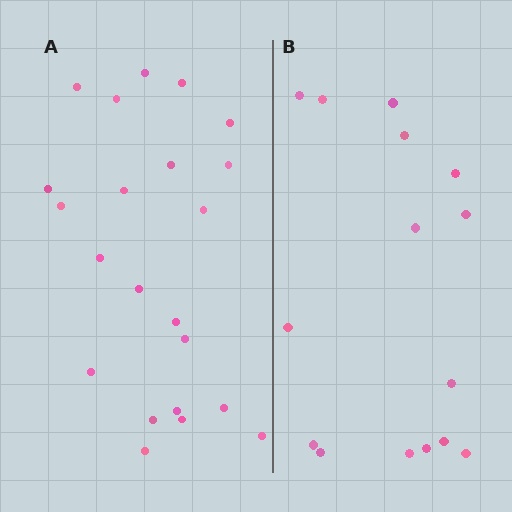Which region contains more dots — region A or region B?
Region A (the left region) has more dots.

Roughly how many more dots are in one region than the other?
Region A has roughly 8 or so more dots than region B.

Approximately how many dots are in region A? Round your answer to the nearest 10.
About 20 dots. (The exact count is 22, which rounds to 20.)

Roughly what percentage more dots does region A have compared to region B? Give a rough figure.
About 45% more.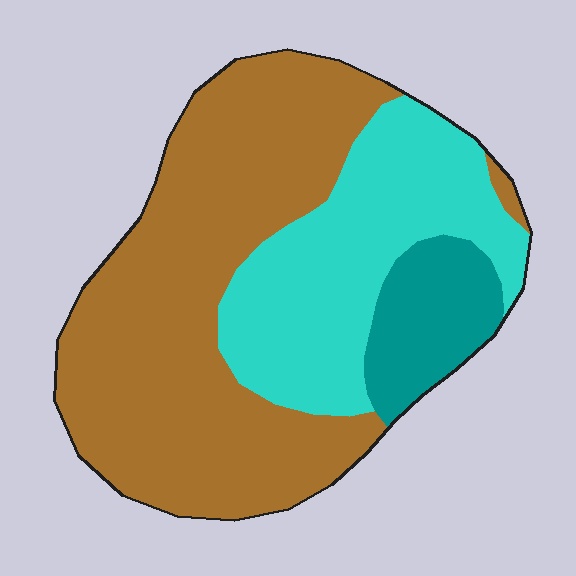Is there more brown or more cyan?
Brown.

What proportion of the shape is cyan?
Cyan takes up about one third (1/3) of the shape.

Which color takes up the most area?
Brown, at roughly 60%.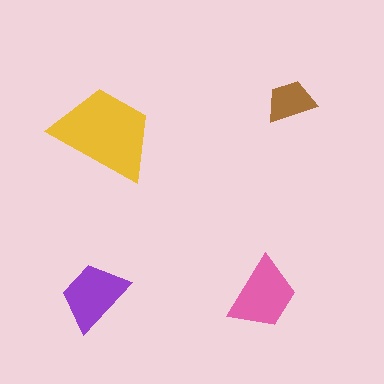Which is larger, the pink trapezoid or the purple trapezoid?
The pink one.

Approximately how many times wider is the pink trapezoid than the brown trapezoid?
About 1.5 times wider.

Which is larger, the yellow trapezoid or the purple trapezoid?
The yellow one.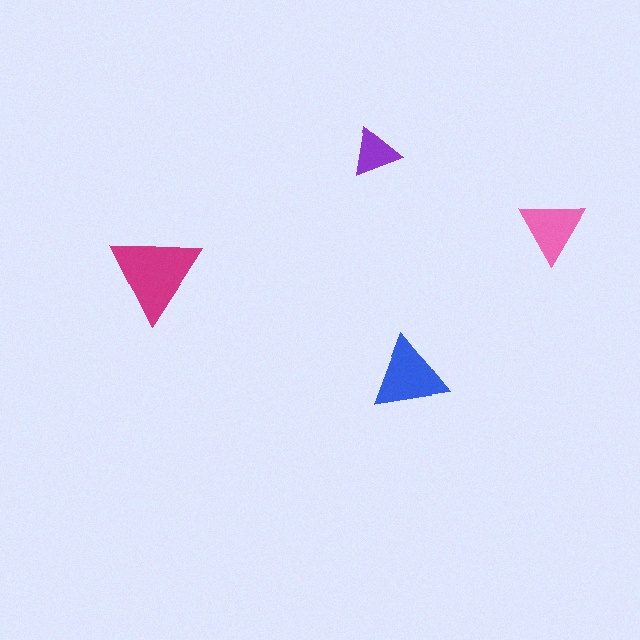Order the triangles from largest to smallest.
the magenta one, the blue one, the pink one, the purple one.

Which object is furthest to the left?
The magenta triangle is leftmost.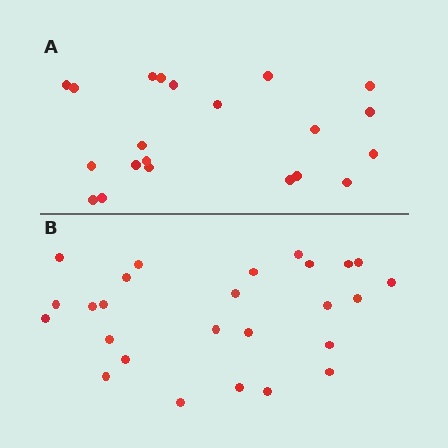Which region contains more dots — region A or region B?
Region B (the bottom region) has more dots.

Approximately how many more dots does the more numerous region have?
Region B has about 5 more dots than region A.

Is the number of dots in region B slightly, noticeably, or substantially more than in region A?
Region B has only slightly more — the two regions are fairly close. The ratio is roughly 1.2 to 1.